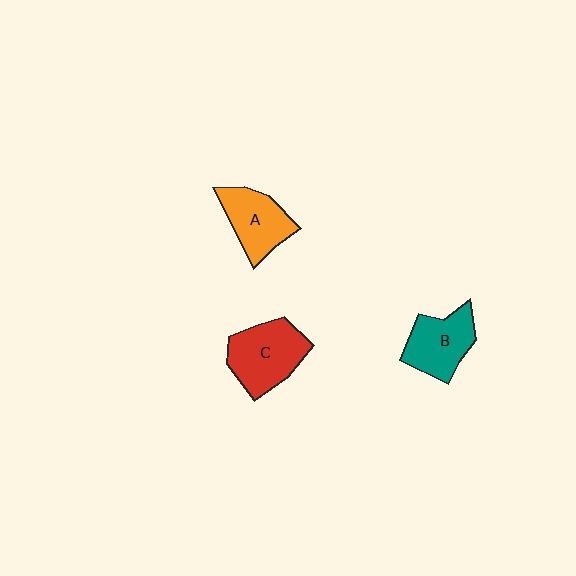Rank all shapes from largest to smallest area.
From largest to smallest: C (red), B (teal), A (orange).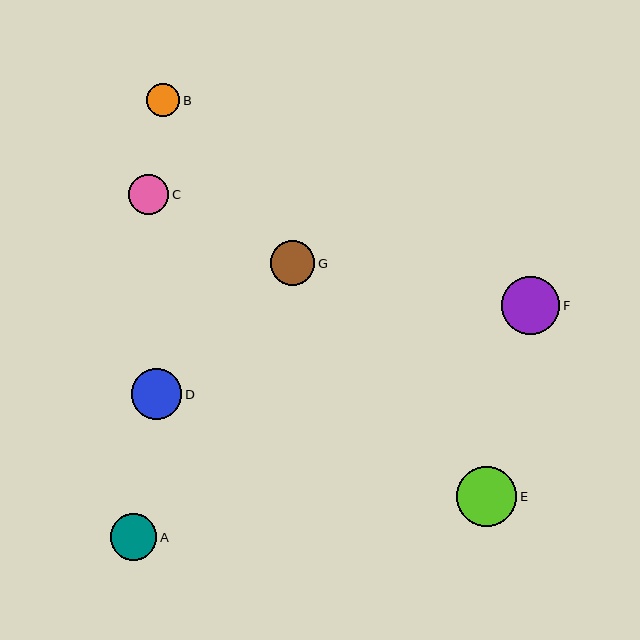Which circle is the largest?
Circle E is the largest with a size of approximately 60 pixels.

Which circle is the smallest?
Circle B is the smallest with a size of approximately 33 pixels.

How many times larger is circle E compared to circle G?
Circle E is approximately 1.4 times the size of circle G.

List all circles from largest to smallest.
From largest to smallest: E, F, D, A, G, C, B.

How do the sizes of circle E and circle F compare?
Circle E and circle F are approximately the same size.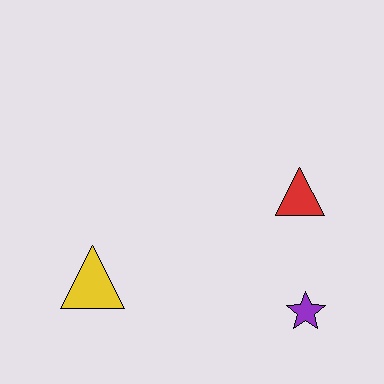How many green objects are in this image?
There are no green objects.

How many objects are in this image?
There are 3 objects.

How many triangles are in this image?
There are 2 triangles.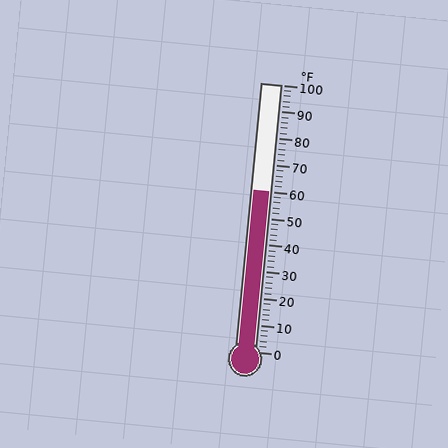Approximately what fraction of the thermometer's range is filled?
The thermometer is filled to approximately 60% of its range.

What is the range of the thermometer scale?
The thermometer scale ranges from 0°F to 100°F.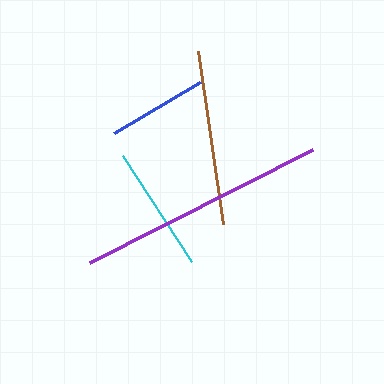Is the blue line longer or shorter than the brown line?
The brown line is longer than the blue line.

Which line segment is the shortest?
The blue line is the shortest at approximately 100 pixels.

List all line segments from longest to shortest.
From longest to shortest: purple, brown, cyan, blue.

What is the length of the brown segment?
The brown segment is approximately 175 pixels long.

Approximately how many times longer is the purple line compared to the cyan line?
The purple line is approximately 2.0 times the length of the cyan line.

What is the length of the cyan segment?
The cyan segment is approximately 127 pixels long.